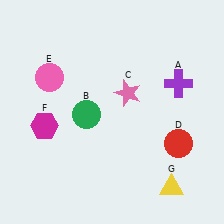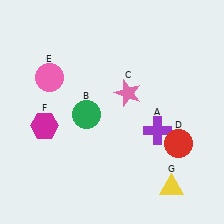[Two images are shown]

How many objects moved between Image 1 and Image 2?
1 object moved between the two images.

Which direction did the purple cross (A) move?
The purple cross (A) moved down.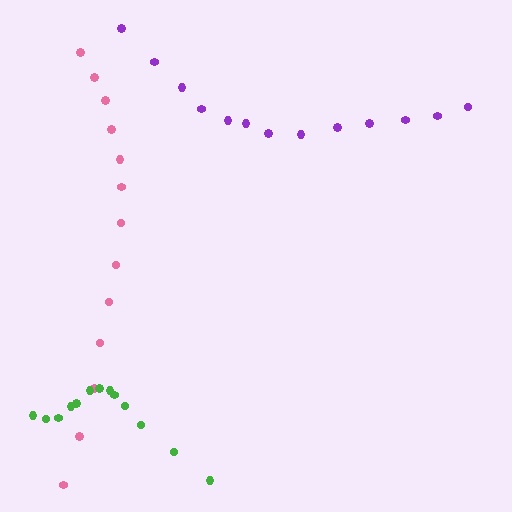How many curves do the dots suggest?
There are 3 distinct paths.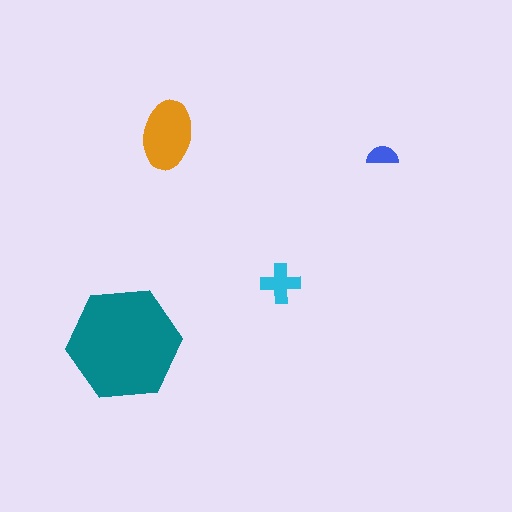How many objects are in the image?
There are 4 objects in the image.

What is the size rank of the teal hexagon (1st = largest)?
1st.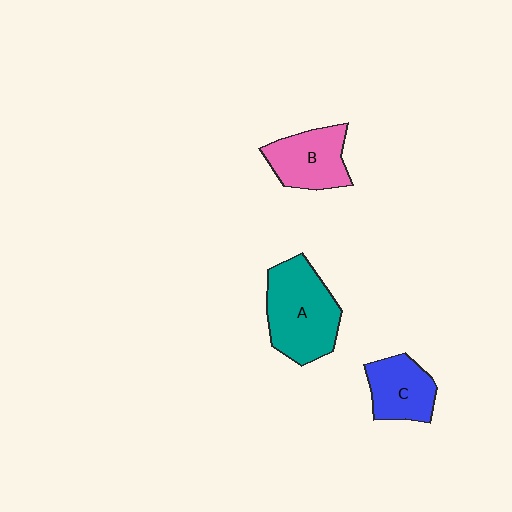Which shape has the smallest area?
Shape C (blue).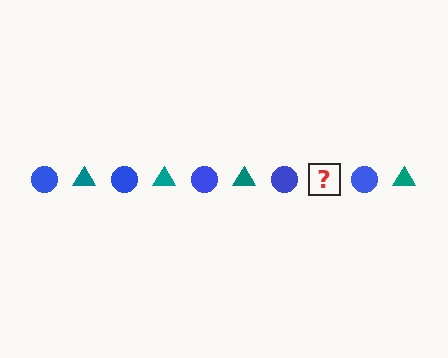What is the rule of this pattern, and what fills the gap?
The rule is that the pattern alternates between blue circle and teal triangle. The gap should be filled with a teal triangle.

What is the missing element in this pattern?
The missing element is a teal triangle.